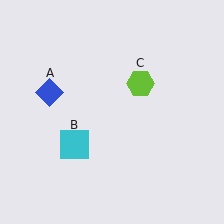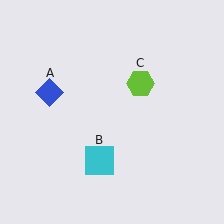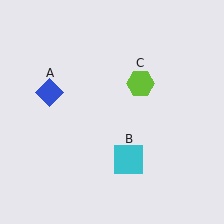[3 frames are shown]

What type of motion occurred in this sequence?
The cyan square (object B) rotated counterclockwise around the center of the scene.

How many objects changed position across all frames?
1 object changed position: cyan square (object B).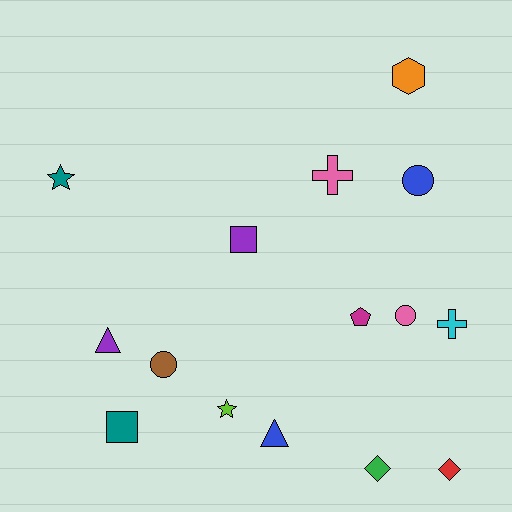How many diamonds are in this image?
There are 2 diamonds.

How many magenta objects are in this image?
There is 1 magenta object.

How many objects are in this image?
There are 15 objects.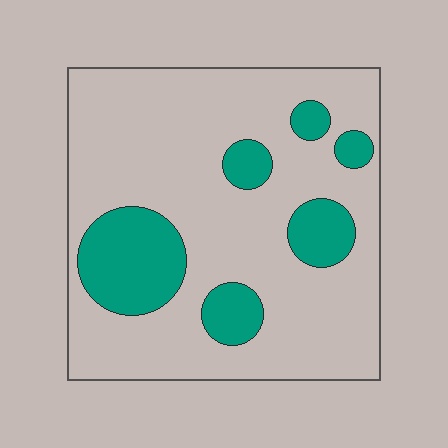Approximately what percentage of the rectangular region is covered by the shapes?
Approximately 20%.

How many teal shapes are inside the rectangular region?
6.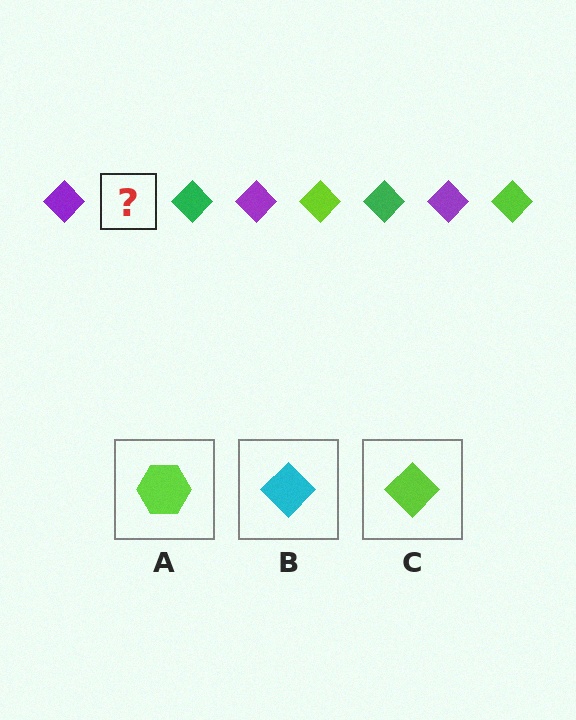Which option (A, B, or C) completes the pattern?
C.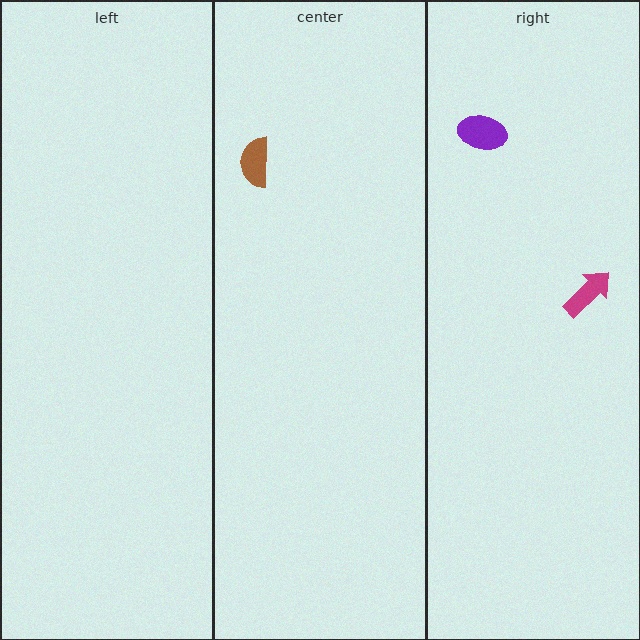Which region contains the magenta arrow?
The right region.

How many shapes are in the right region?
2.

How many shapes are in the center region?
1.